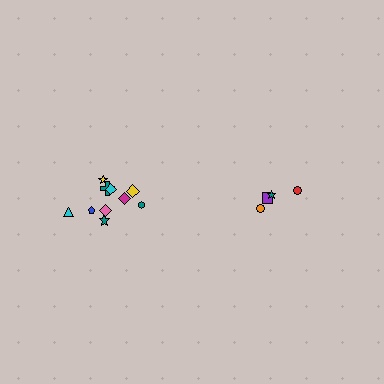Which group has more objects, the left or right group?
The left group.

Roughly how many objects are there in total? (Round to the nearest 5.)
Roughly 15 objects in total.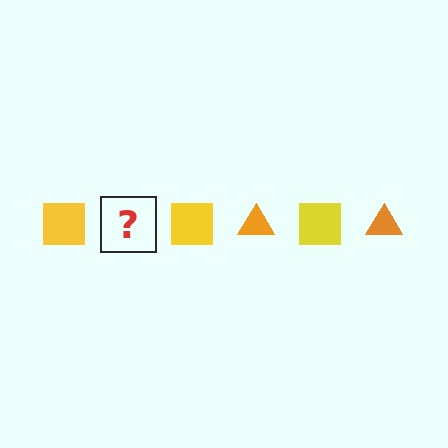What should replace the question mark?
The question mark should be replaced with an orange triangle.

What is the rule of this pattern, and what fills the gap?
The rule is that the pattern alternates between yellow square and orange triangle. The gap should be filled with an orange triangle.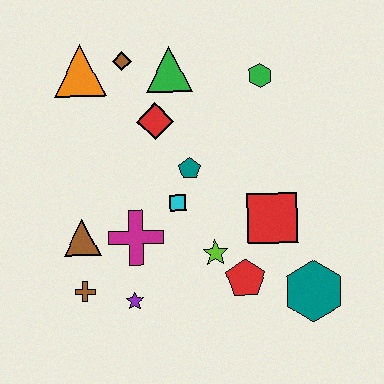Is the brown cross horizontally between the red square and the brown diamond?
No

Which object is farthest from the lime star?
The orange triangle is farthest from the lime star.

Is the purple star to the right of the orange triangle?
Yes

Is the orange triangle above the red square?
Yes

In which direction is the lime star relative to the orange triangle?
The lime star is below the orange triangle.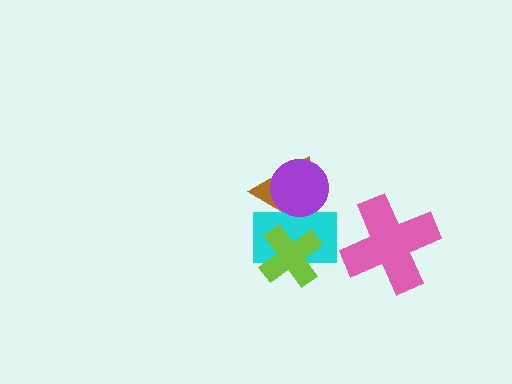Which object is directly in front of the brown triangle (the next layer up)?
The cyan rectangle is directly in front of the brown triangle.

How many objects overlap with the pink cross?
0 objects overlap with the pink cross.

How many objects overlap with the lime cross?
2 objects overlap with the lime cross.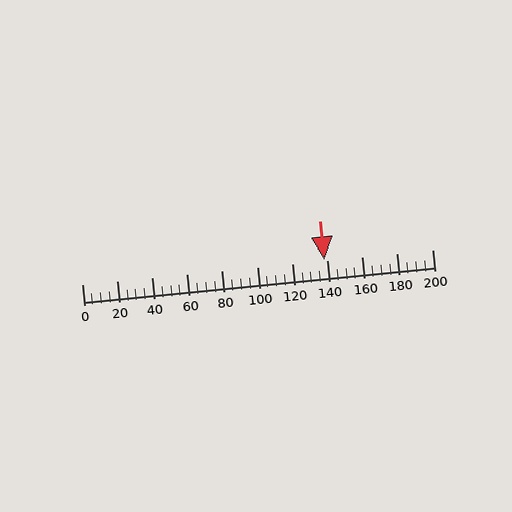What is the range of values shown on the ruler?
The ruler shows values from 0 to 200.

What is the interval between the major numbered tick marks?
The major tick marks are spaced 20 units apart.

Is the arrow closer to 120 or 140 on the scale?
The arrow is closer to 140.